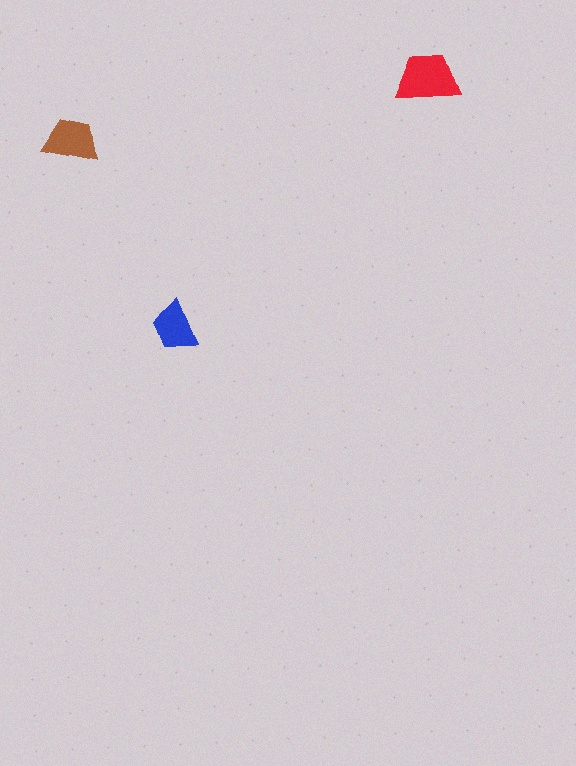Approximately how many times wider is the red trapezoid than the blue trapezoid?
About 1.5 times wider.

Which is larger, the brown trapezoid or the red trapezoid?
The red one.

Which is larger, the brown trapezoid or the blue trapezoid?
The brown one.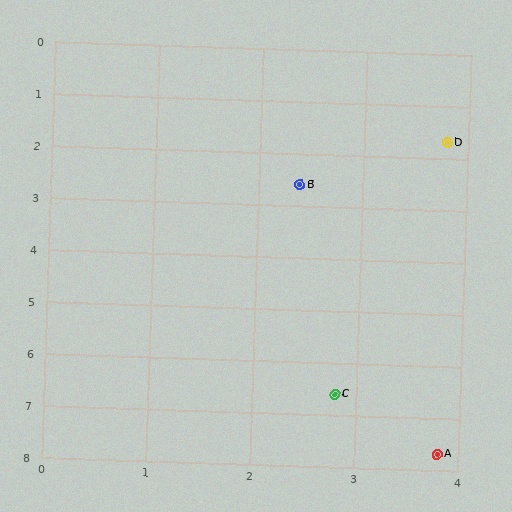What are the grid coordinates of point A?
Point A is at approximately (3.8, 7.7).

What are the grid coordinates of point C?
Point C is at approximately (2.8, 6.6).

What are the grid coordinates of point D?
Point D is at approximately (3.8, 1.7).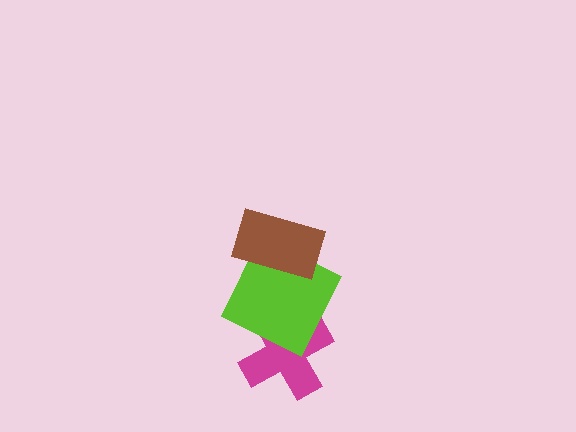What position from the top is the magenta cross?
The magenta cross is 3rd from the top.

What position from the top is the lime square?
The lime square is 2nd from the top.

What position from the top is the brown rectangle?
The brown rectangle is 1st from the top.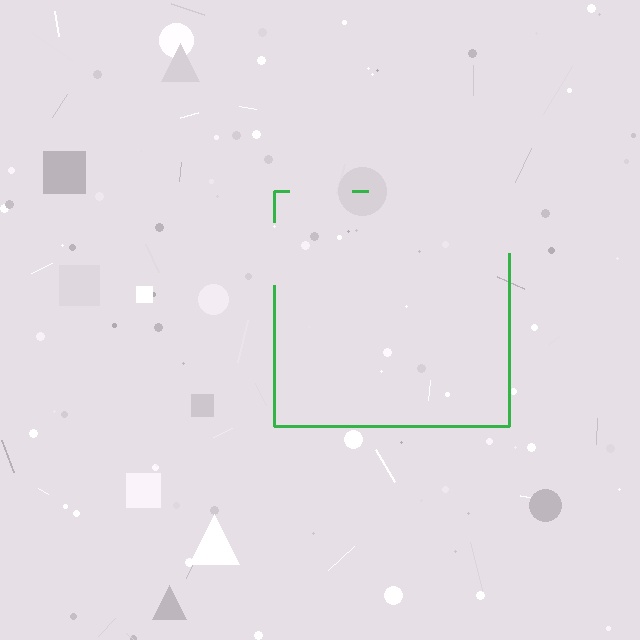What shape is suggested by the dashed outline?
The dashed outline suggests a square.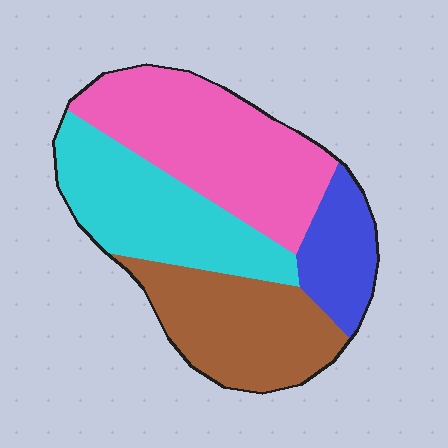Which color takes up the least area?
Blue, at roughly 15%.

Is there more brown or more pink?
Pink.